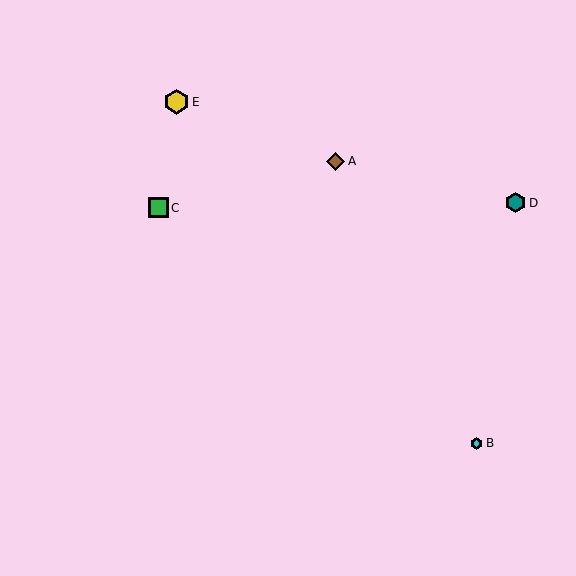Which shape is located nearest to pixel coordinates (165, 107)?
The yellow hexagon (labeled E) at (176, 102) is nearest to that location.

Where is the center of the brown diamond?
The center of the brown diamond is at (336, 161).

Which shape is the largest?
The yellow hexagon (labeled E) is the largest.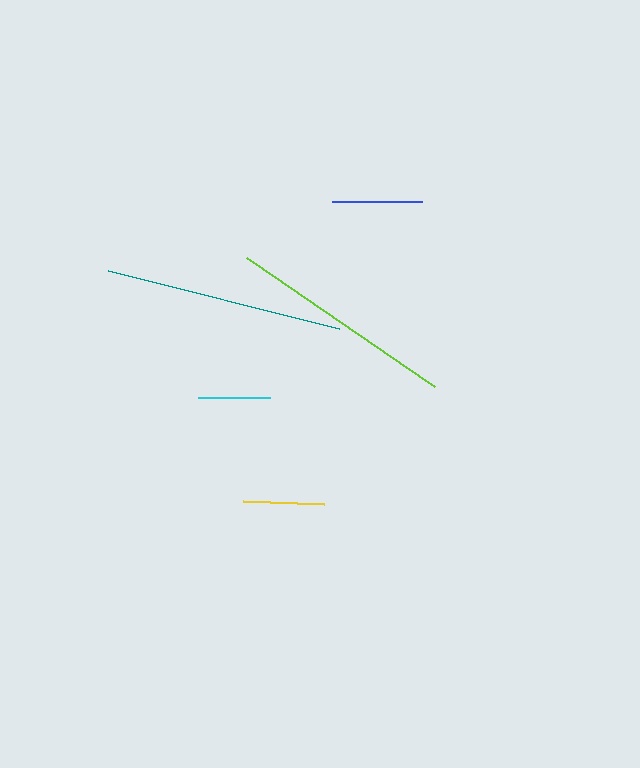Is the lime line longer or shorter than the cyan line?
The lime line is longer than the cyan line.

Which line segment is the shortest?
The cyan line is the shortest at approximately 72 pixels.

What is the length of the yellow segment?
The yellow segment is approximately 81 pixels long.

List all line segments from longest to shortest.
From longest to shortest: teal, lime, blue, yellow, cyan.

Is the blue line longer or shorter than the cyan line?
The blue line is longer than the cyan line.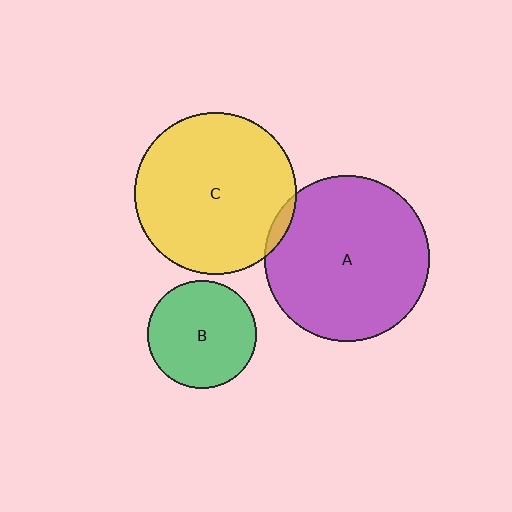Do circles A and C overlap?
Yes.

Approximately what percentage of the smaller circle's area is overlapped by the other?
Approximately 5%.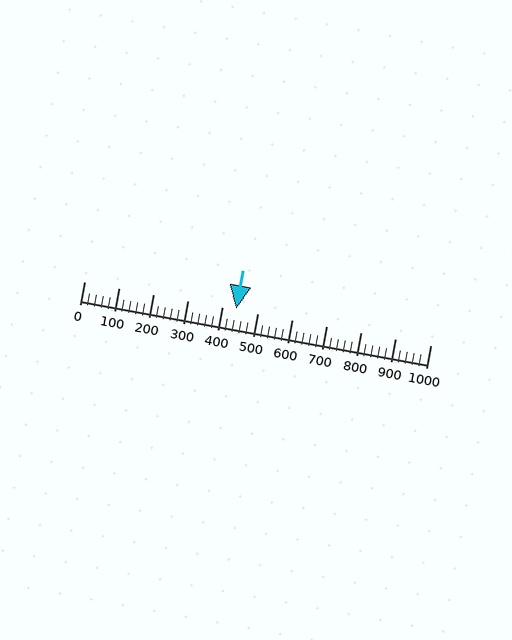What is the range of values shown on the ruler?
The ruler shows values from 0 to 1000.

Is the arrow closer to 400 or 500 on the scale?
The arrow is closer to 400.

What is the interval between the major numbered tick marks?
The major tick marks are spaced 100 units apart.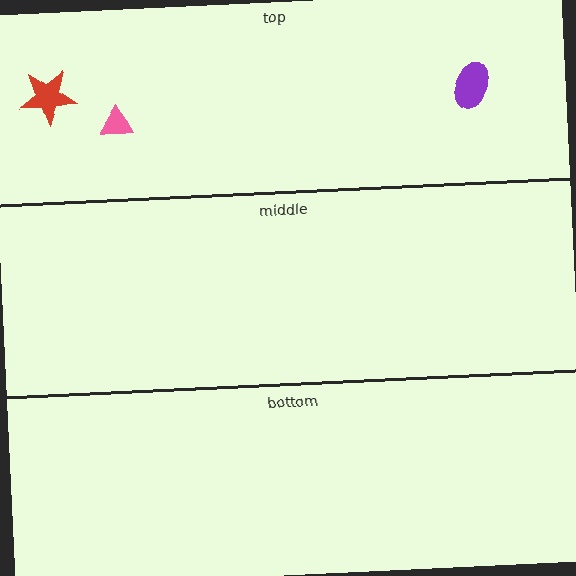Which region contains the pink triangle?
The top region.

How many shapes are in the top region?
3.